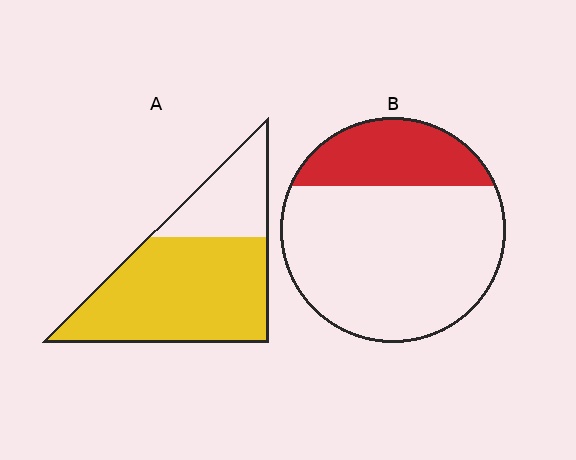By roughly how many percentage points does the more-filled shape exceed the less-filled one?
By roughly 45 percentage points (A over B).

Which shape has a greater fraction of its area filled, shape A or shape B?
Shape A.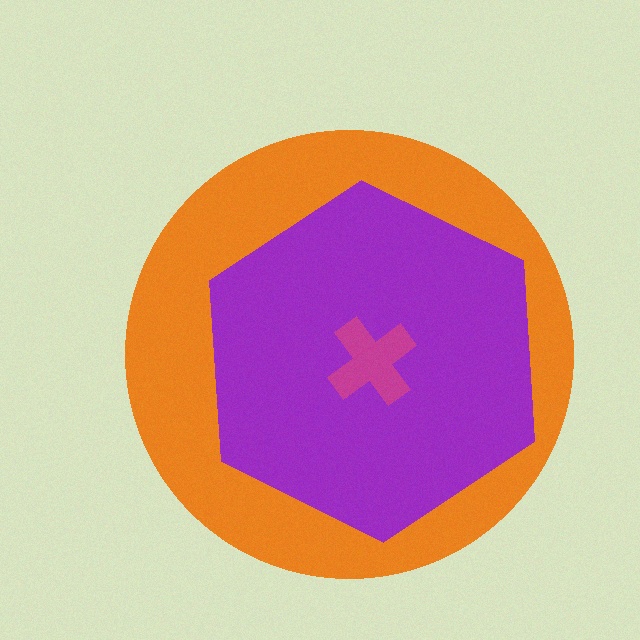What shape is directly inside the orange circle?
The purple hexagon.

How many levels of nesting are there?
3.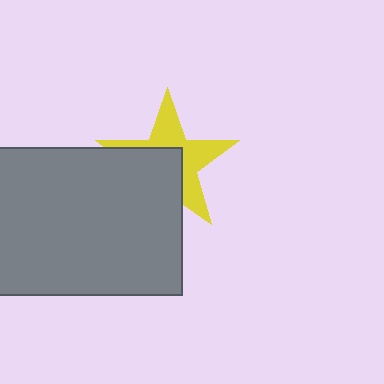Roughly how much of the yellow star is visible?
About half of it is visible (roughly 53%).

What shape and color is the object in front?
The object in front is a gray rectangle.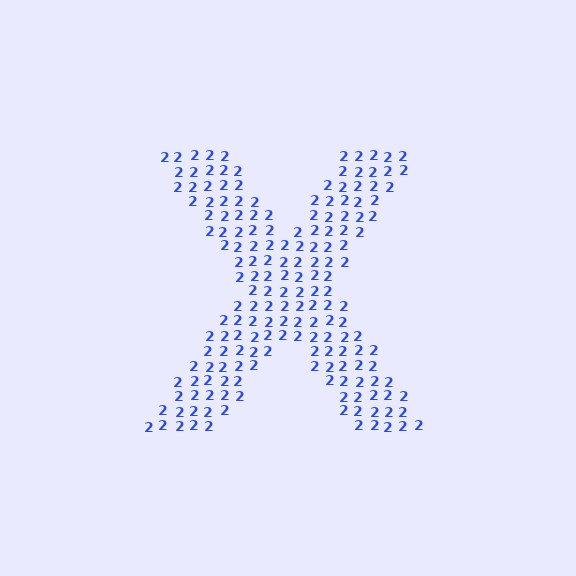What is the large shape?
The large shape is the letter X.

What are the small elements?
The small elements are digit 2's.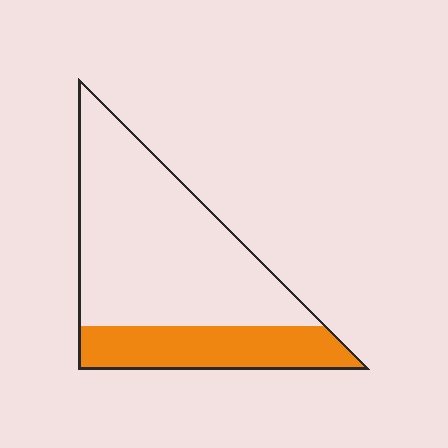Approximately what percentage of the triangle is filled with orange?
Approximately 30%.